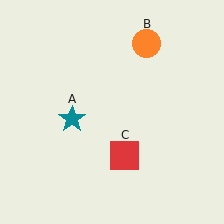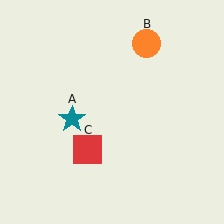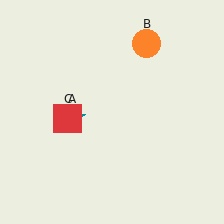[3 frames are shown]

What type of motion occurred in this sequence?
The red square (object C) rotated clockwise around the center of the scene.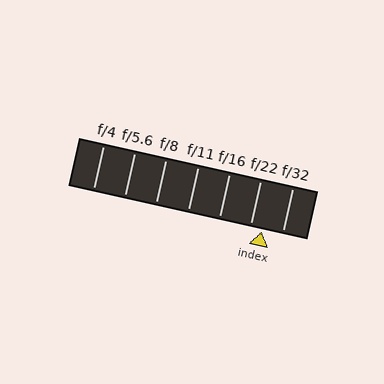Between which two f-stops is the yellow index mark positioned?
The index mark is between f/22 and f/32.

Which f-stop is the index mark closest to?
The index mark is closest to f/22.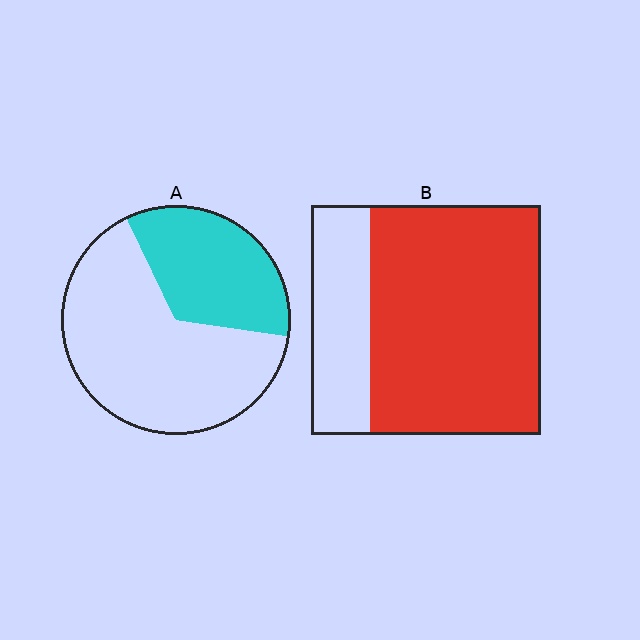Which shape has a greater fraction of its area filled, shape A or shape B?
Shape B.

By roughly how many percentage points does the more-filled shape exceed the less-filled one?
By roughly 40 percentage points (B over A).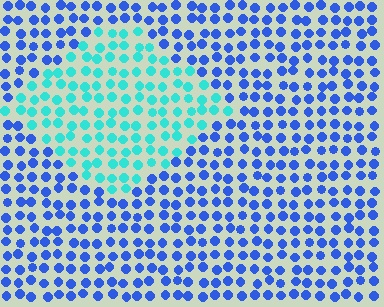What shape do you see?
I see a diamond.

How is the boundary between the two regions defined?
The boundary is defined purely by a slight shift in hue (about 50 degrees). Spacing, size, and orientation are identical on both sides.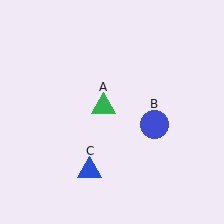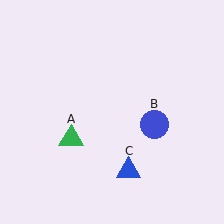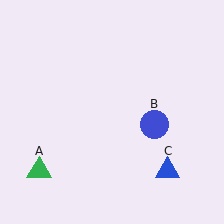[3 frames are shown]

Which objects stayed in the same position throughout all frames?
Blue circle (object B) remained stationary.